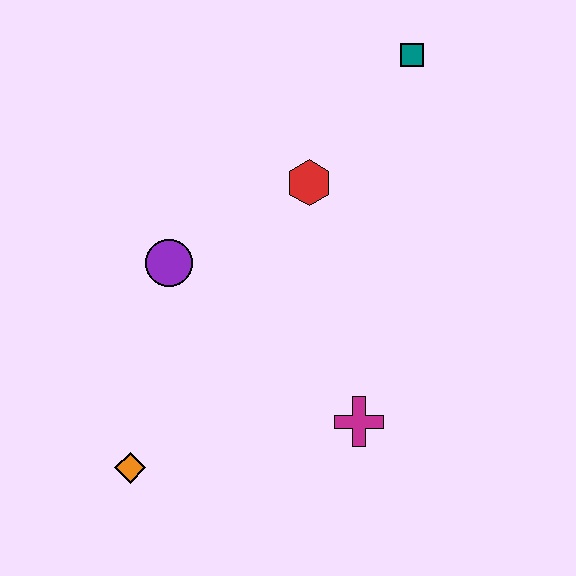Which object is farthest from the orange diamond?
The teal square is farthest from the orange diamond.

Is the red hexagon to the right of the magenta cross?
No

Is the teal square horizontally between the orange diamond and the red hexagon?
No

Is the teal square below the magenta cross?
No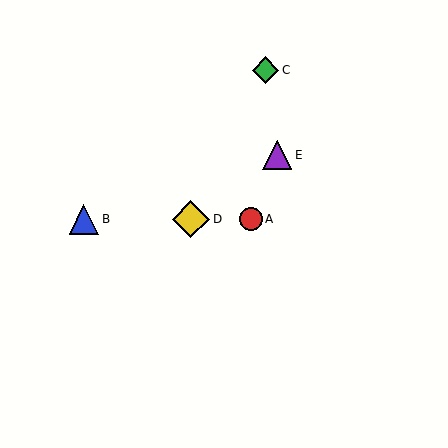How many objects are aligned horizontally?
3 objects (A, B, D) are aligned horizontally.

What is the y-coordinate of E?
Object E is at y≈155.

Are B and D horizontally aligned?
Yes, both are at y≈219.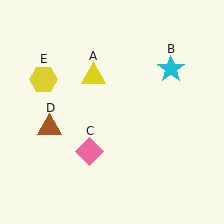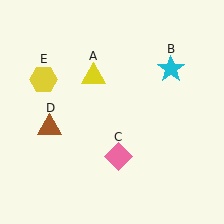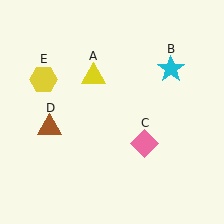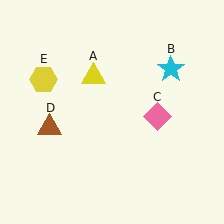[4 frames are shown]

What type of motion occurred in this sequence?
The pink diamond (object C) rotated counterclockwise around the center of the scene.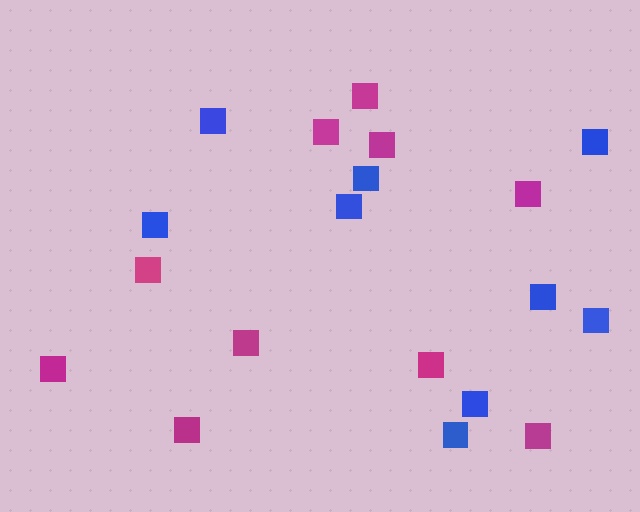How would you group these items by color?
There are 2 groups: one group of magenta squares (10) and one group of blue squares (9).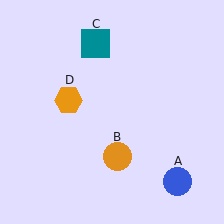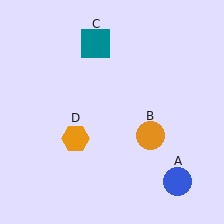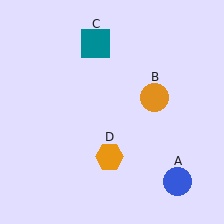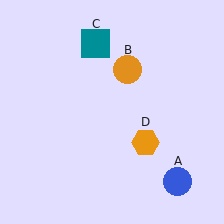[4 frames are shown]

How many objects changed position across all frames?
2 objects changed position: orange circle (object B), orange hexagon (object D).